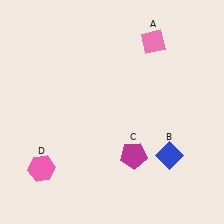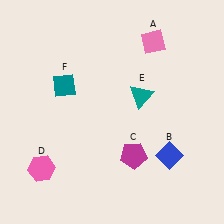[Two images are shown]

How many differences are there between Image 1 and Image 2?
There are 2 differences between the two images.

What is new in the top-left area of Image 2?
A teal diamond (F) was added in the top-left area of Image 2.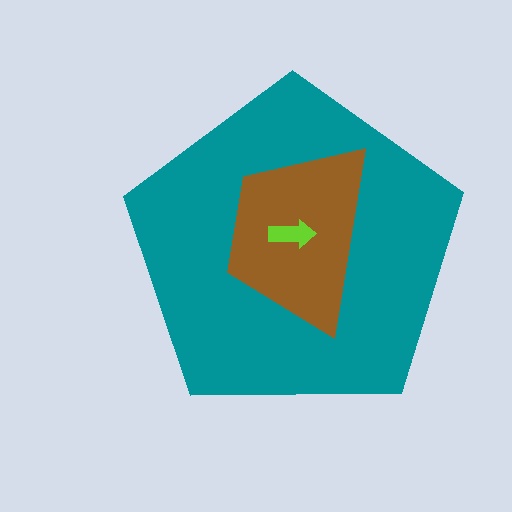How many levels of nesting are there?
3.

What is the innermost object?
The lime arrow.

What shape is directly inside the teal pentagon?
The brown trapezoid.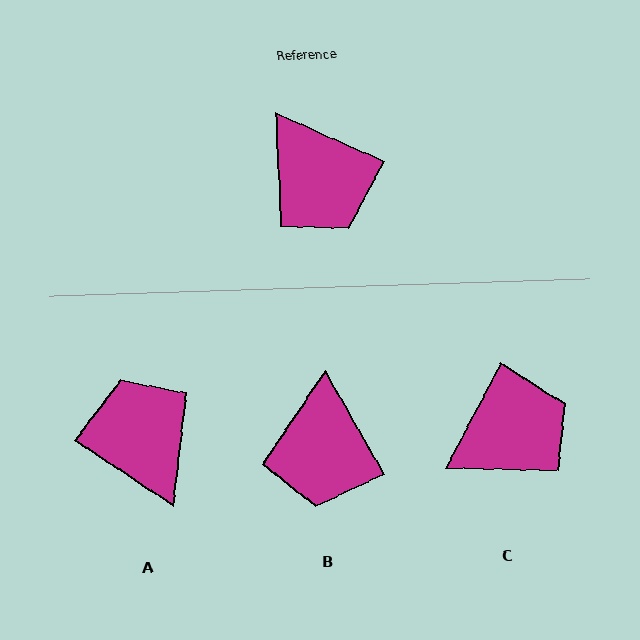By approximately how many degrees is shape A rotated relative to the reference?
Approximately 171 degrees counter-clockwise.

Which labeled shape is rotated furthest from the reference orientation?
A, about 171 degrees away.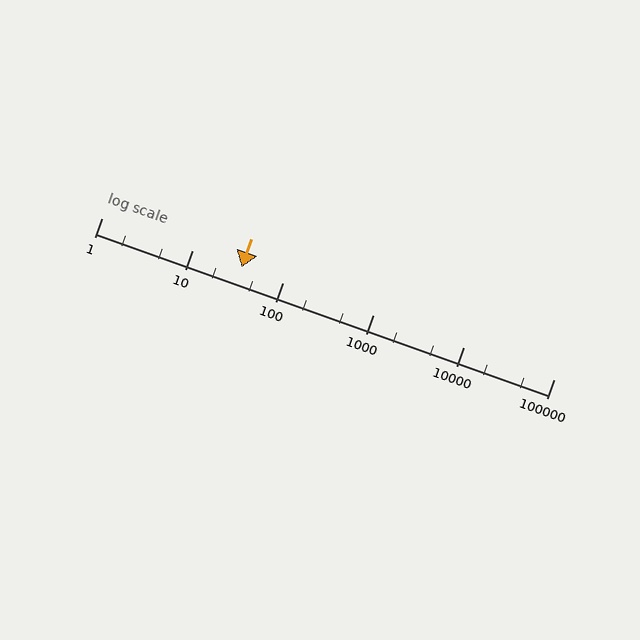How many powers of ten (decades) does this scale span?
The scale spans 5 decades, from 1 to 100000.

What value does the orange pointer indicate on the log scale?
The pointer indicates approximately 35.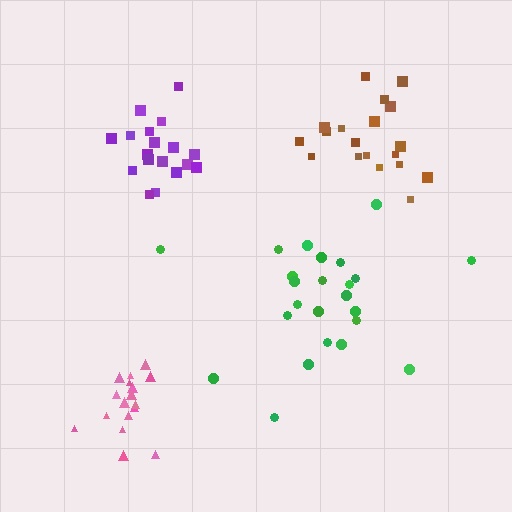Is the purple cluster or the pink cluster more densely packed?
Purple.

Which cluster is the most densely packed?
Purple.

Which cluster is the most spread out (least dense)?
Green.